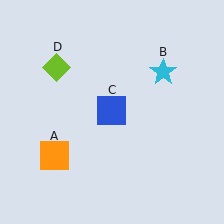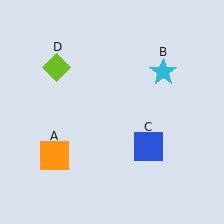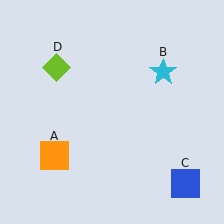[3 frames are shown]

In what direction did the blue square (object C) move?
The blue square (object C) moved down and to the right.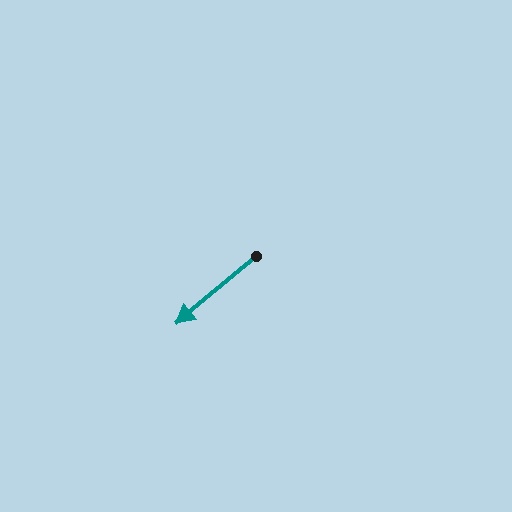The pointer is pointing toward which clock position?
Roughly 8 o'clock.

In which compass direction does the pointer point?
Southwest.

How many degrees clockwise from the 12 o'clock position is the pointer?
Approximately 230 degrees.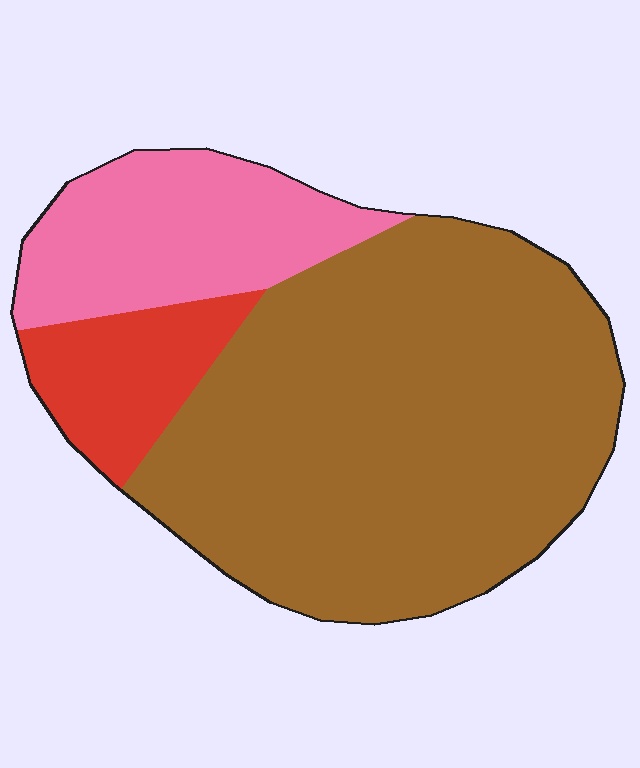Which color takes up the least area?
Red, at roughly 10%.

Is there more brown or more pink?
Brown.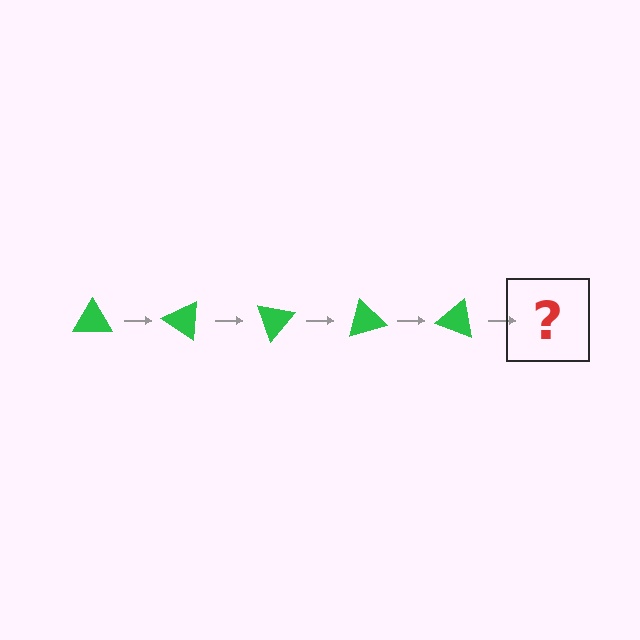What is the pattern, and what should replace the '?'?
The pattern is that the triangle rotates 35 degrees each step. The '?' should be a green triangle rotated 175 degrees.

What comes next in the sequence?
The next element should be a green triangle rotated 175 degrees.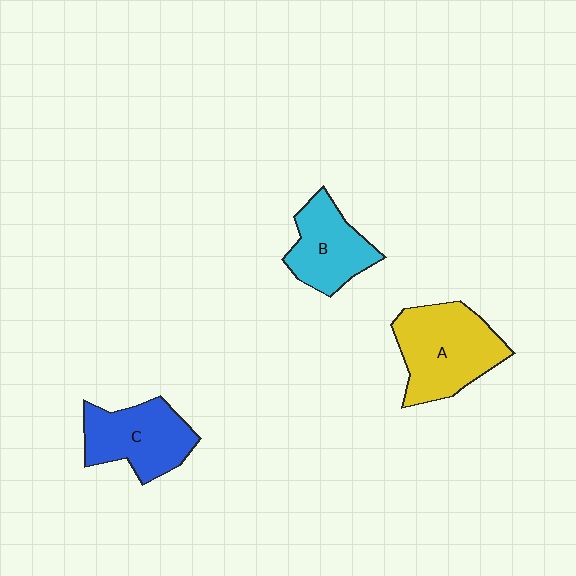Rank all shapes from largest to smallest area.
From largest to smallest: A (yellow), C (blue), B (cyan).